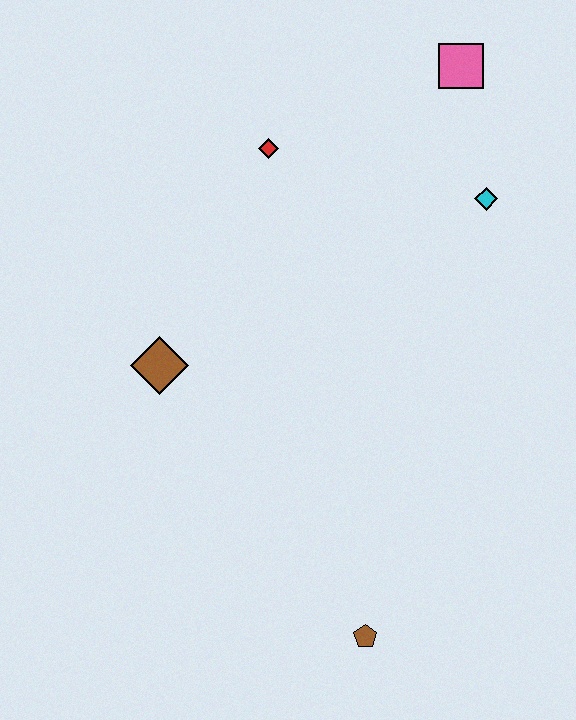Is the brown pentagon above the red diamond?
No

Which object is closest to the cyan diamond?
The pink square is closest to the cyan diamond.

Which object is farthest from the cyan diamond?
The brown pentagon is farthest from the cyan diamond.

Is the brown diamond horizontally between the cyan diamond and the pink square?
No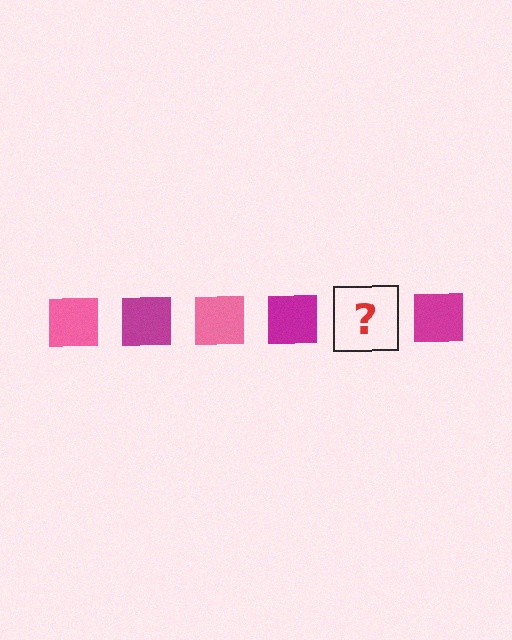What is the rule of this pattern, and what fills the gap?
The rule is that the pattern cycles through pink, magenta squares. The gap should be filled with a pink square.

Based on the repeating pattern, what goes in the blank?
The blank should be a pink square.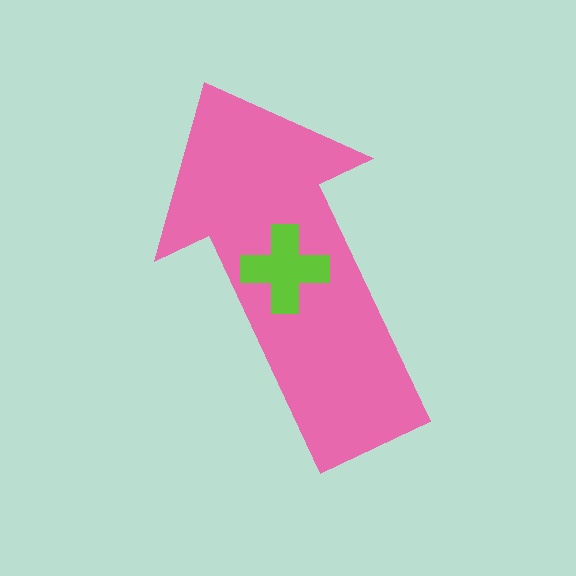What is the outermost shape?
The pink arrow.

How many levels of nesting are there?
2.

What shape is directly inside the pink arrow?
The lime cross.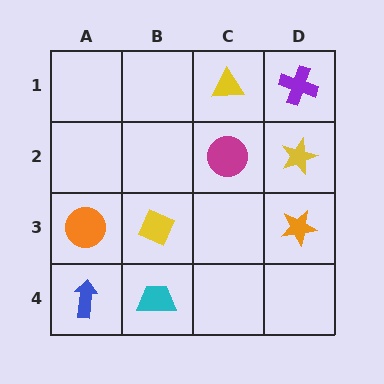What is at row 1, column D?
A purple cross.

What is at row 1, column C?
A yellow triangle.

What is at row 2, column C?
A magenta circle.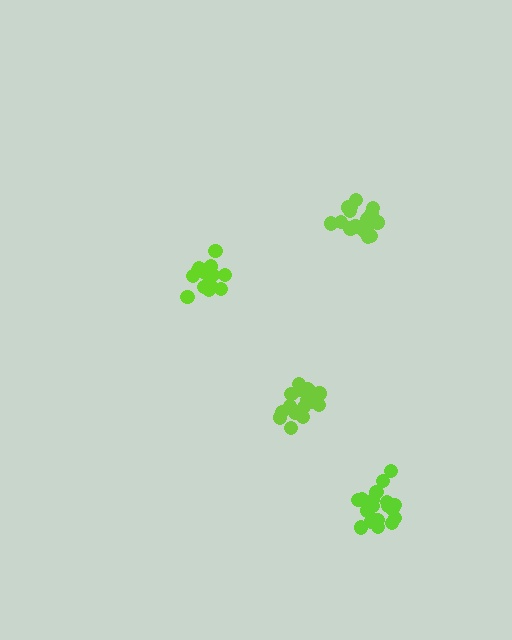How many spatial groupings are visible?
There are 4 spatial groupings.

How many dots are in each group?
Group 1: 18 dots, Group 2: 20 dots, Group 3: 14 dots, Group 4: 20 dots (72 total).